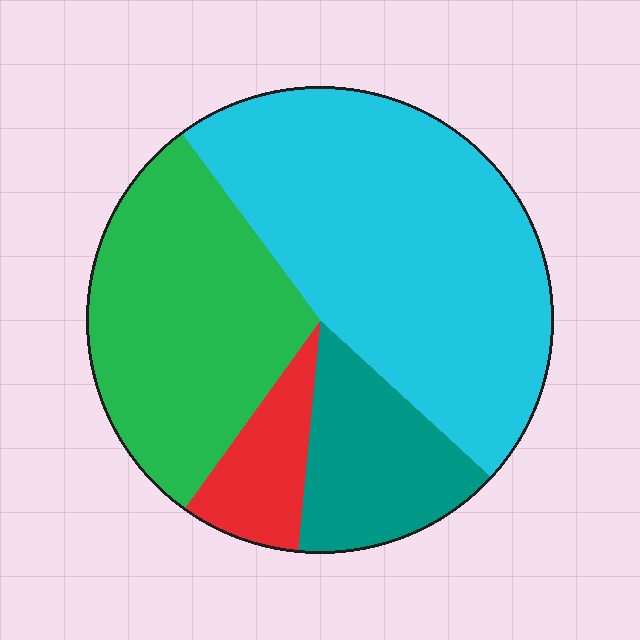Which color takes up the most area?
Cyan, at roughly 45%.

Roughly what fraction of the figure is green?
Green takes up between a sixth and a third of the figure.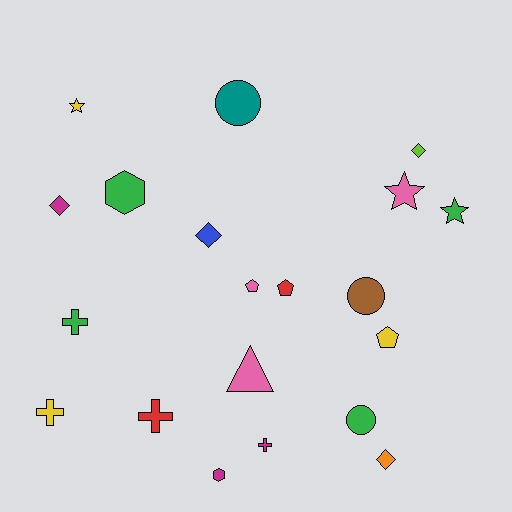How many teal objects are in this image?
There is 1 teal object.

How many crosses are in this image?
There are 4 crosses.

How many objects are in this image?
There are 20 objects.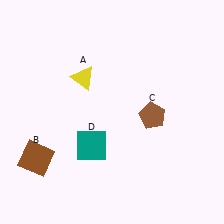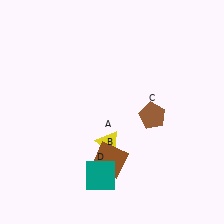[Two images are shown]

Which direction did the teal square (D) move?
The teal square (D) moved down.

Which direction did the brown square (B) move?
The brown square (B) moved right.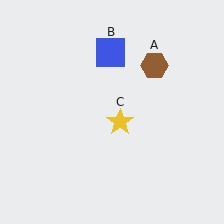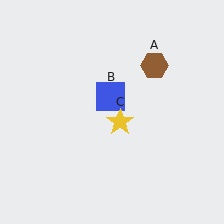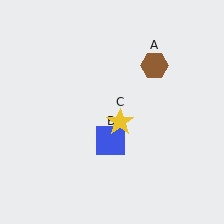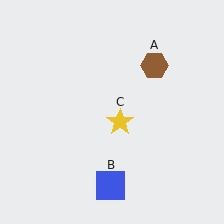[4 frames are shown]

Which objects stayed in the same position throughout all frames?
Brown hexagon (object A) and yellow star (object C) remained stationary.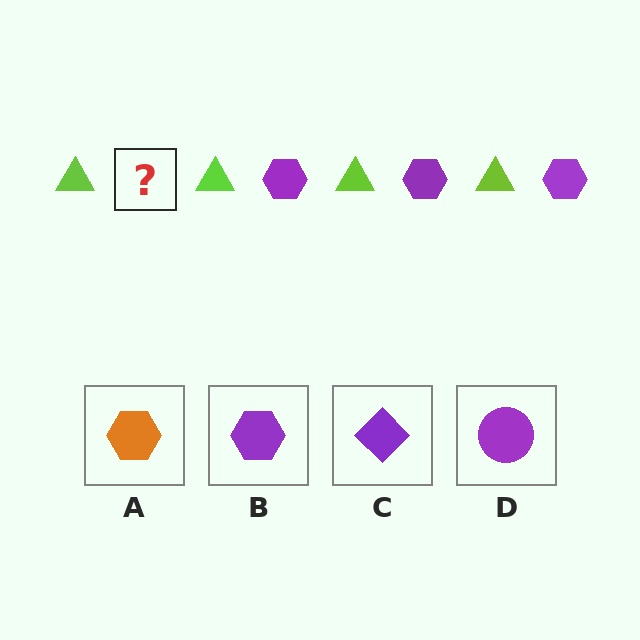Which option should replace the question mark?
Option B.